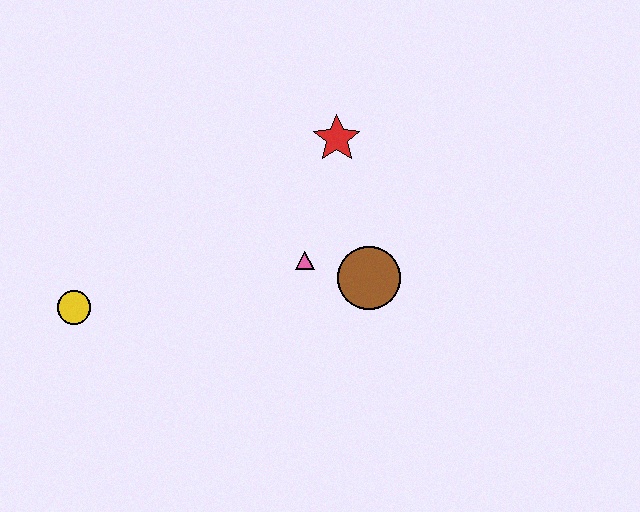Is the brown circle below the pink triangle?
Yes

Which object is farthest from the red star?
The yellow circle is farthest from the red star.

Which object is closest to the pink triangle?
The brown circle is closest to the pink triangle.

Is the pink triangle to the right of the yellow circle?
Yes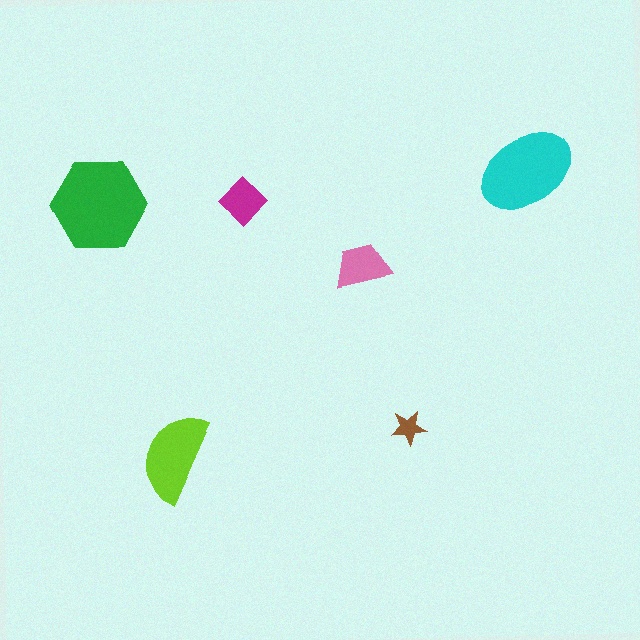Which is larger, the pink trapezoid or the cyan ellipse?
The cyan ellipse.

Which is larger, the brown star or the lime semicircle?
The lime semicircle.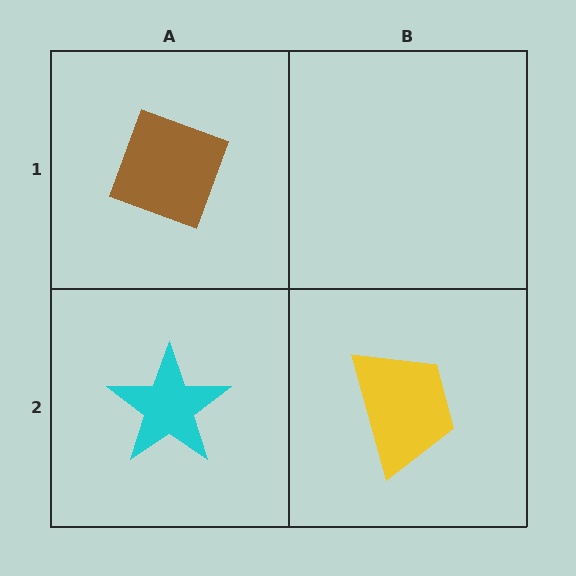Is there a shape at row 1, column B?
No, that cell is empty.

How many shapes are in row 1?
1 shape.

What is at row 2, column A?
A cyan star.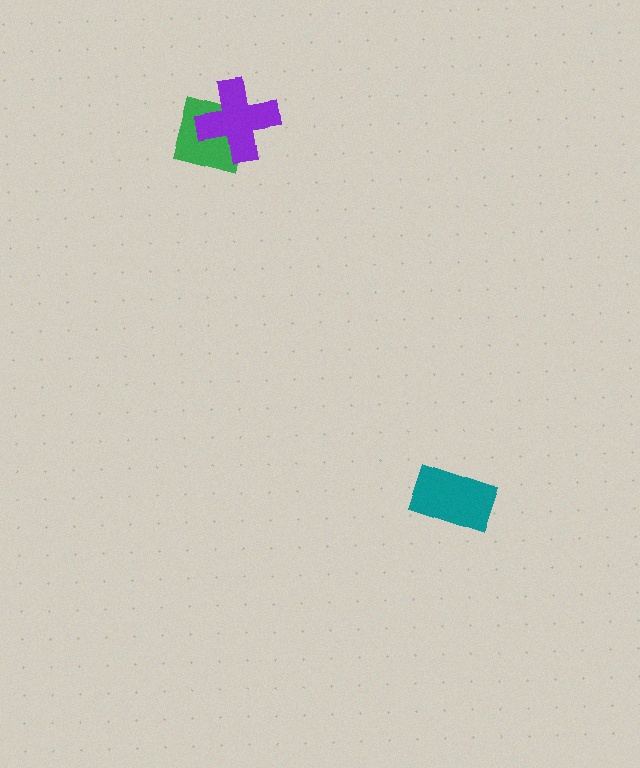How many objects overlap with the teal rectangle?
0 objects overlap with the teal rectangle.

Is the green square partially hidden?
Yes, it is partially covered by another shape.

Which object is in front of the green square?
The purple cross is in front of the green square.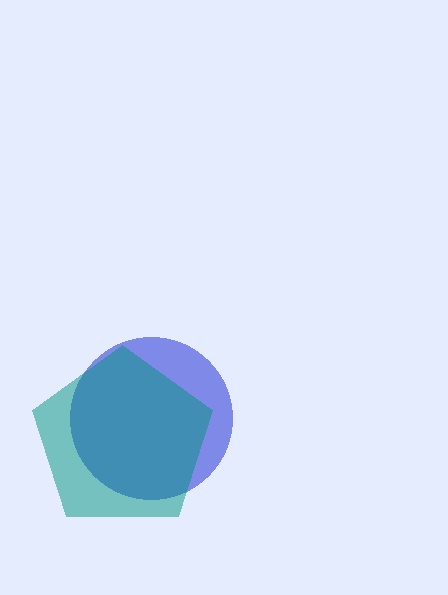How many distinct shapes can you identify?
There are 2 distinct shapes: a blue circle, a teal pentagon.